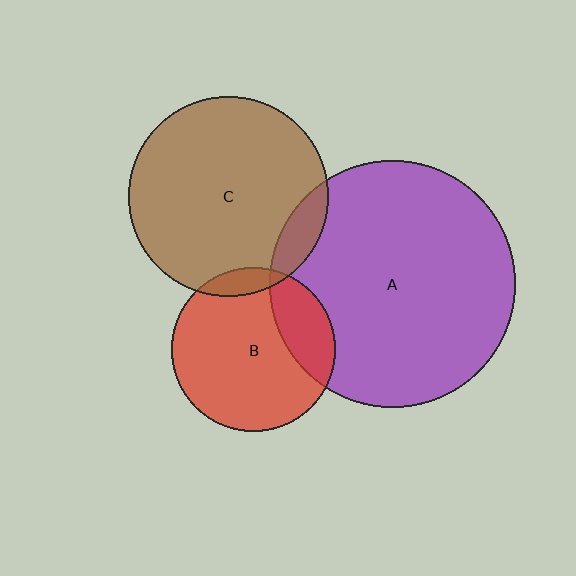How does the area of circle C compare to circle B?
Approximately 1.5 times.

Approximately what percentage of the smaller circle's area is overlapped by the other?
Approximately 10%.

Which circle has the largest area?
Circle A (purple).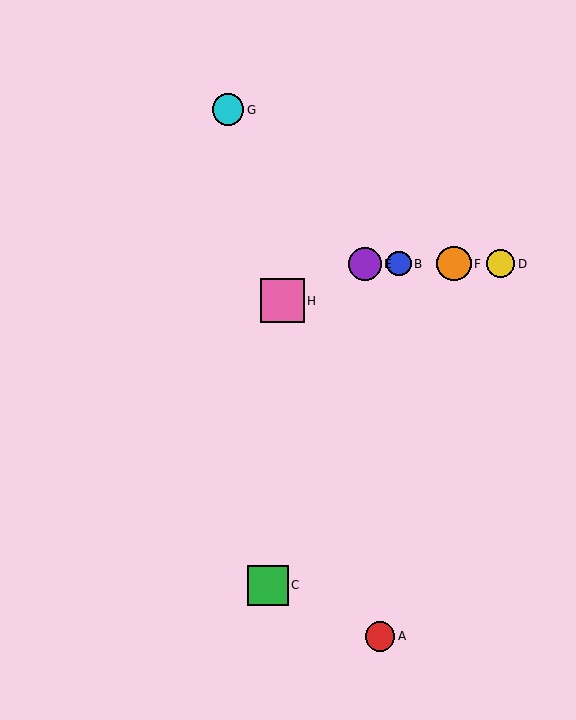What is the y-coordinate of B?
Object B is at y≈264.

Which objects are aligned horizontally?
Objects B, D, E, F are aligned horizontally.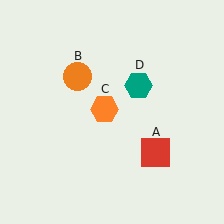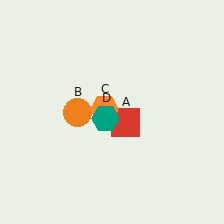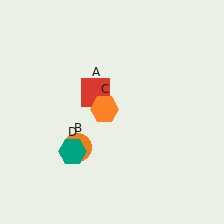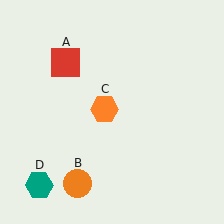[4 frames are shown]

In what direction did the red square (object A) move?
The red square (object A) moved up and to the left.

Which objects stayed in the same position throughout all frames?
Orange hexagon (object C) remained stationary.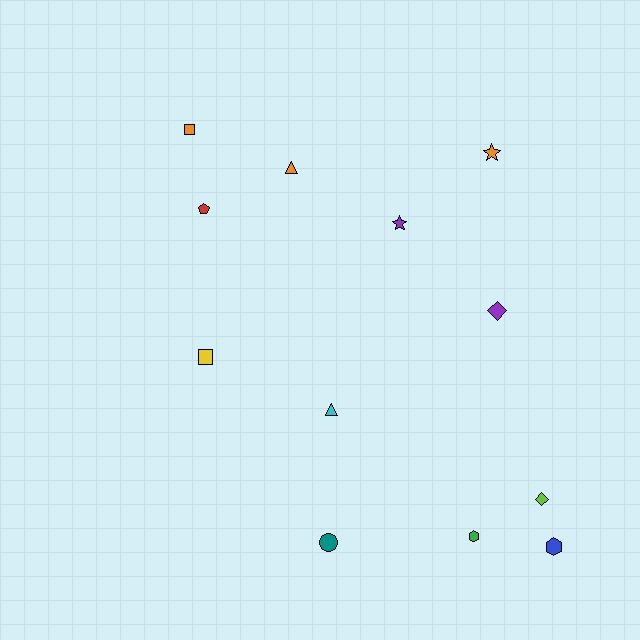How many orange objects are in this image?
There are 3 orange objects.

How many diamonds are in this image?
There are 2 diamonds.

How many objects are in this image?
There are 12 objects.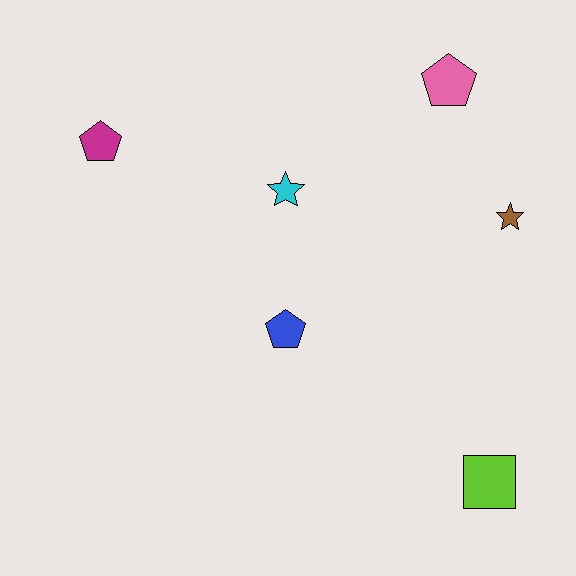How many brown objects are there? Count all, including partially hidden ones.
There is 1 brown object.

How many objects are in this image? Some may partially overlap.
There are 6 objects.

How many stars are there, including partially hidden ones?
There are 2 stars.